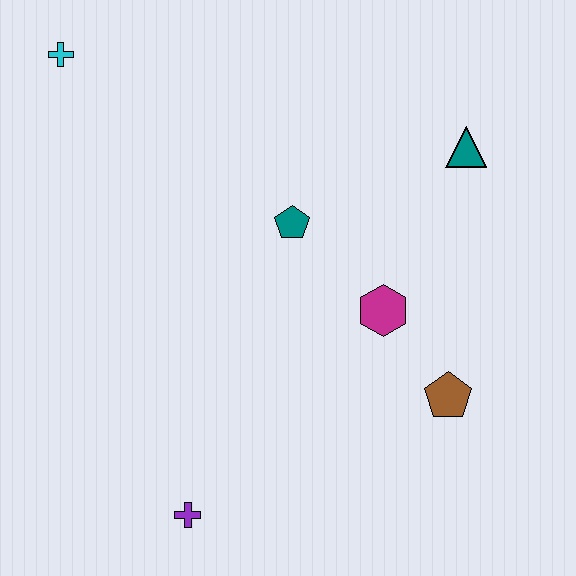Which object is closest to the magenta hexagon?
The brown pentagon is closest to the magenta hexagon.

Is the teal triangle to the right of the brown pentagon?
Yes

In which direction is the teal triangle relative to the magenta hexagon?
The teal triangle is above the magenta hexagon.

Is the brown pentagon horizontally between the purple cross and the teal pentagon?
No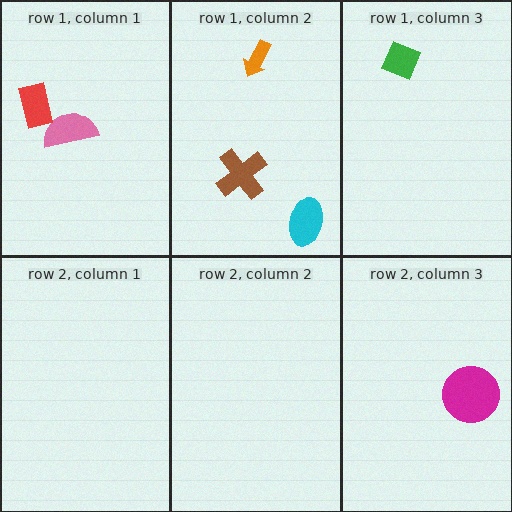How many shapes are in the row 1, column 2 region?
3.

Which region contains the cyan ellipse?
The row 1, column 2 region.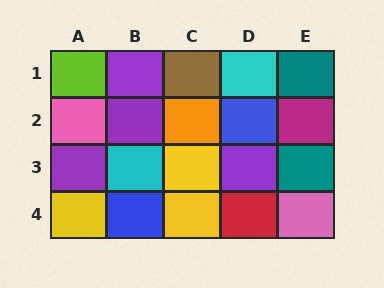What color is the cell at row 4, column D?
Red.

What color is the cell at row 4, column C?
Yellow.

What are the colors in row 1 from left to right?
Lime, purple, brown, cyan, teal.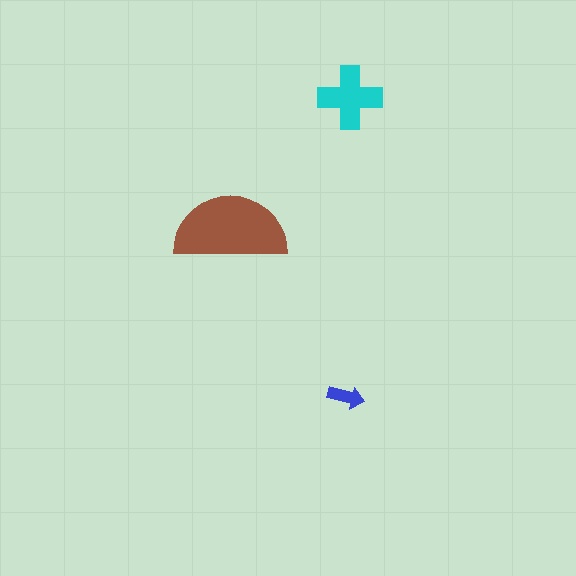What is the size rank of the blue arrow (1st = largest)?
3rd.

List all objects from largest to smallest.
The brown semicircle, the cyan cross, the blue arrow.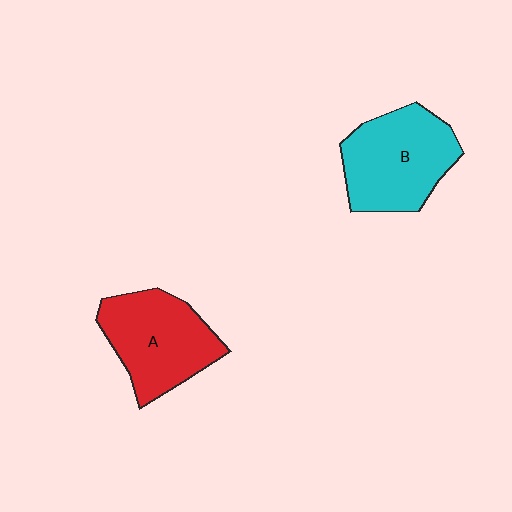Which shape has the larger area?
Shape B (cyan).